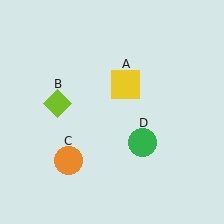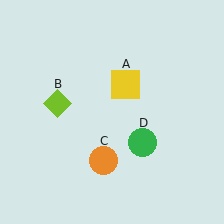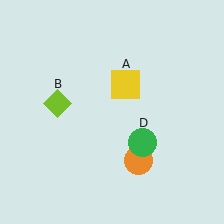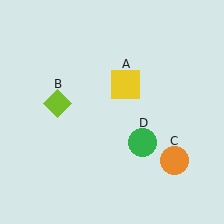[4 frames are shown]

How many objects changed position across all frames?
1 object changed position: orange circle (object C).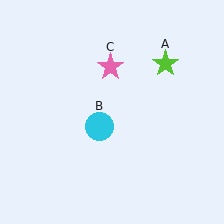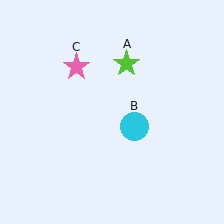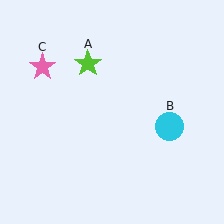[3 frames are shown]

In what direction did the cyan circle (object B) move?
The cyan circle (object B) moved right.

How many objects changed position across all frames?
3 objects changed position: lime star (object A), cyan circle (object B), pink star (object C).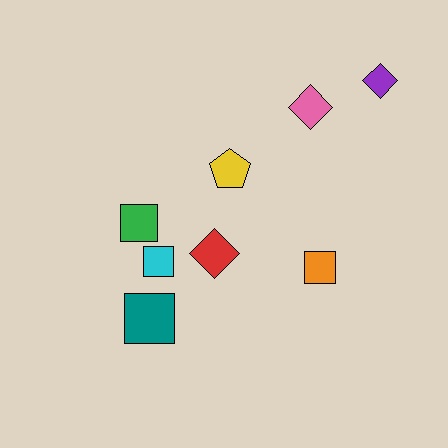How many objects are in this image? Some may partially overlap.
There are 8 objects.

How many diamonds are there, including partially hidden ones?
There are 3 diamonds.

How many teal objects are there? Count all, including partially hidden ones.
There is 1 teal object.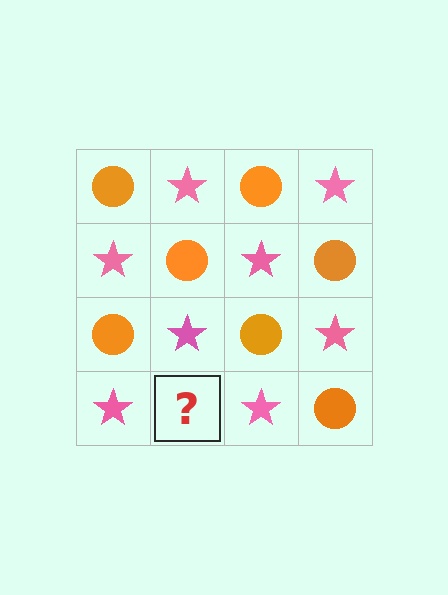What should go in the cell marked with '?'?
The missing cell should contain an orange circle.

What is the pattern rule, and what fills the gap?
The rule is that it alternates orange circle and pink star in a checkerboard pattern. The gap should be filled with an orange circle.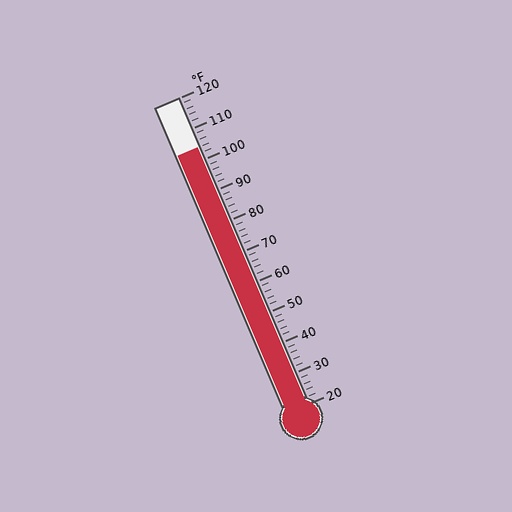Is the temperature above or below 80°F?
The temperature is above 80°F.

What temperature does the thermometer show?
The thermometer shows approximately 104°F.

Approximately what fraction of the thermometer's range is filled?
The thermometer is filled to approximately 85% of its range.